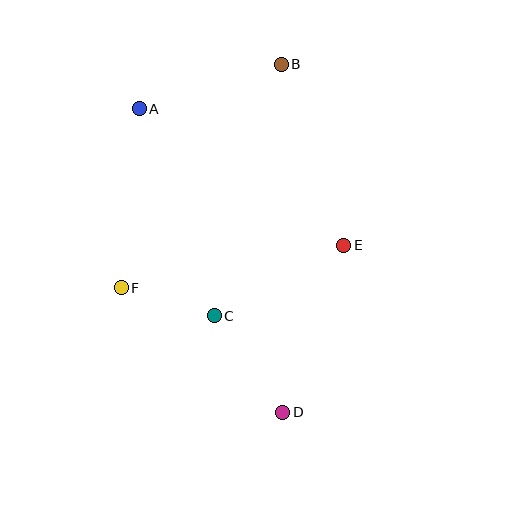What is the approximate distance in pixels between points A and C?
The distance between A and C is approximately 220 pixels.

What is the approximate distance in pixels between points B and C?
The distance between B and C is approximately 260 pixels.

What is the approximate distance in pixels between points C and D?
The distance between C and D is approximately 118 pixels.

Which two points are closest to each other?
Points C and F are closest to each other.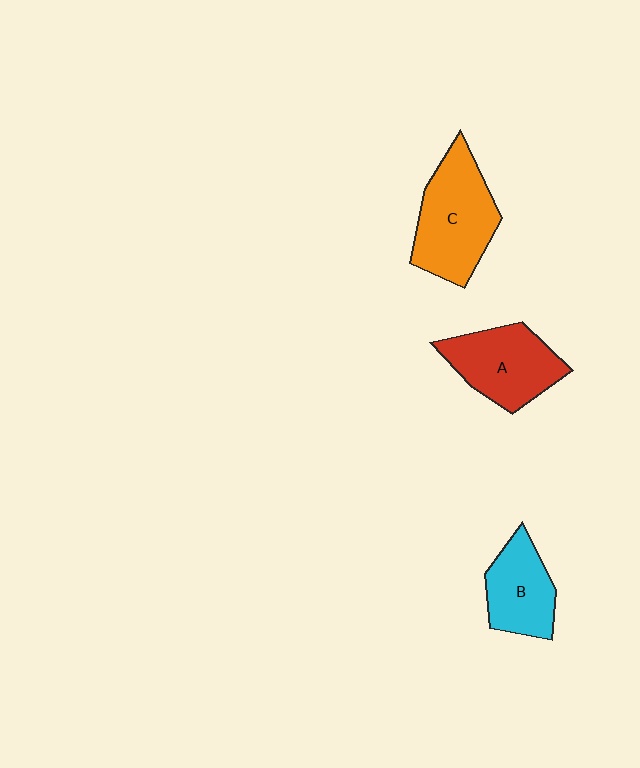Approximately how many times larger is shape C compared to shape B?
Approximately 1.5 times.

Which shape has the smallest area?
Shape B (cyan).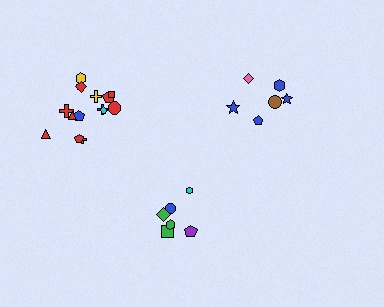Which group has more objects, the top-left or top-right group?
The top-left group.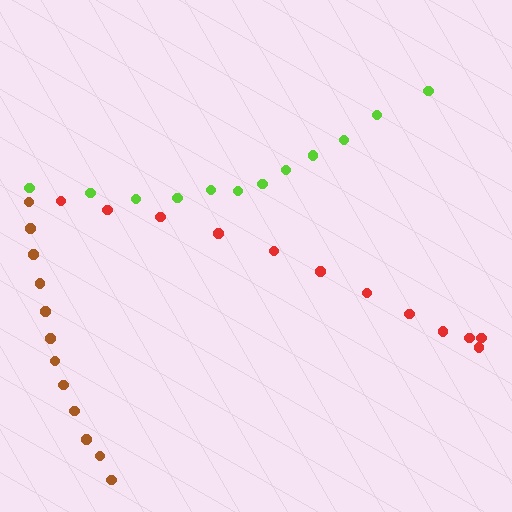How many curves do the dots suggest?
There are 3 distinct paths.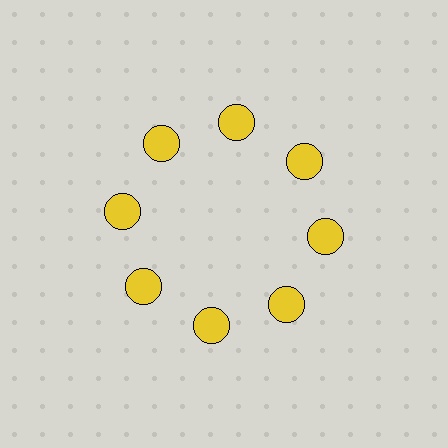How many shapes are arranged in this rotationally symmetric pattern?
There are 8 shapes, arranged in 8 groups of 1.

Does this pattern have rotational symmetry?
Yes, this pattern has 8-fold rotational symmetry. It looks the same after rotating 45 degrees around the center.